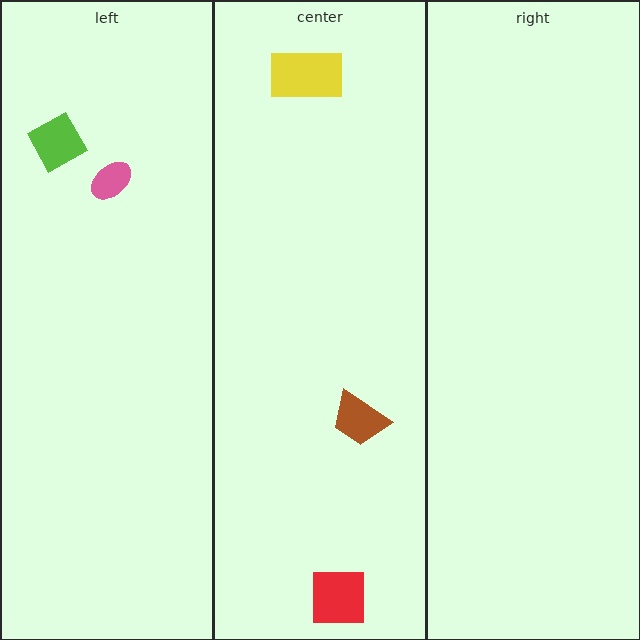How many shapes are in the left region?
2.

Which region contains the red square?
The center region.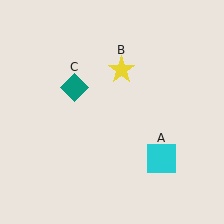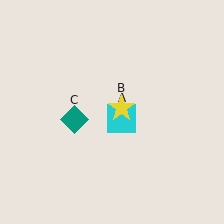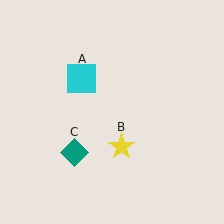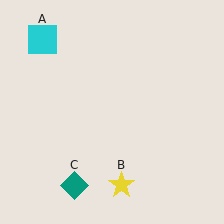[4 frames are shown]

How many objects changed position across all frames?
3 objects changed position: cyan square (object A), yellow star (object B), teal diamond (object C).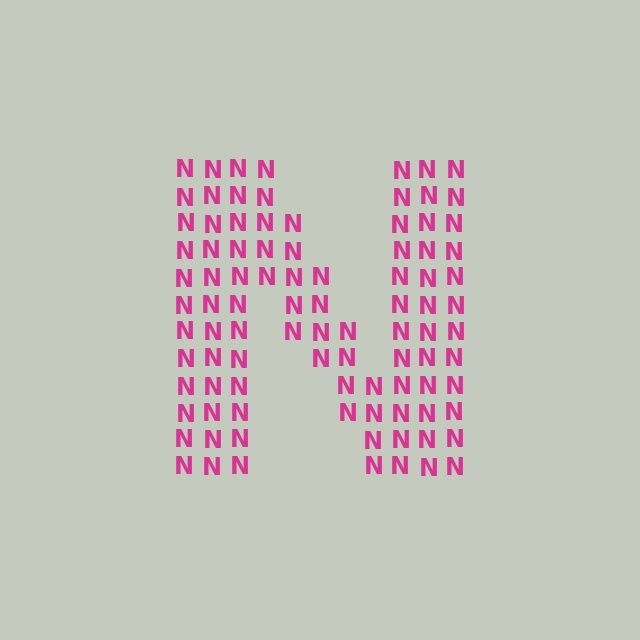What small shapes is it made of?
It is made of small letter N's.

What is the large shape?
The large shape is the letter N.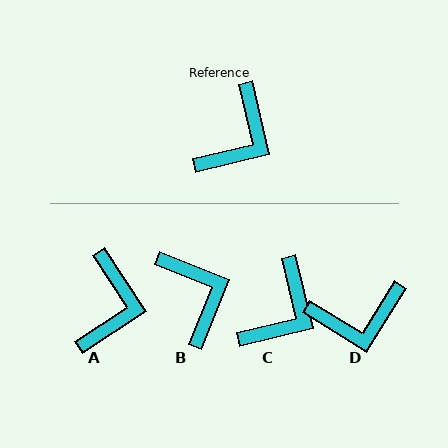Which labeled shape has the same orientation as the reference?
C.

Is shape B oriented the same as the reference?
No, it is off by about 55 degrees.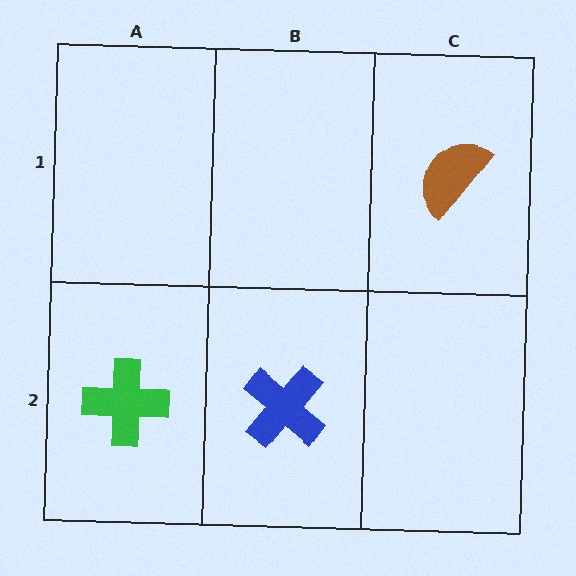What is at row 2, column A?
A green cross.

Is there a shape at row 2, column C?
No, that cell is empty.